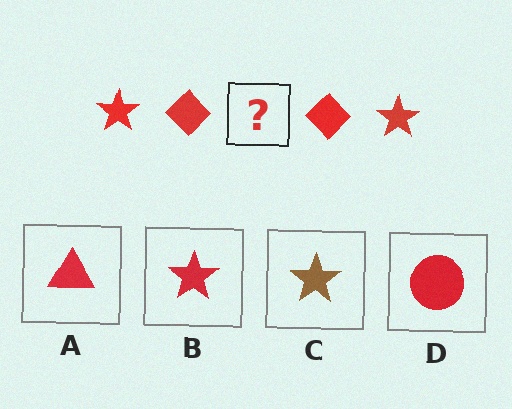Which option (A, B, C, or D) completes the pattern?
B.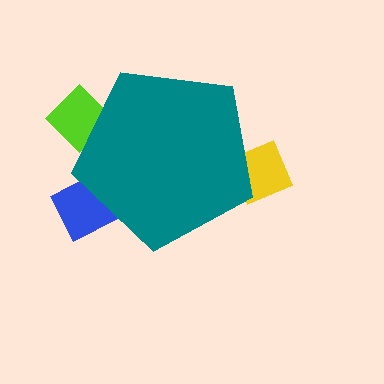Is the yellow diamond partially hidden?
Yes, the yellow diamond is partially hidden behind the teal pentagon.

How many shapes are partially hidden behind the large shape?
3 shapes are partially hidden.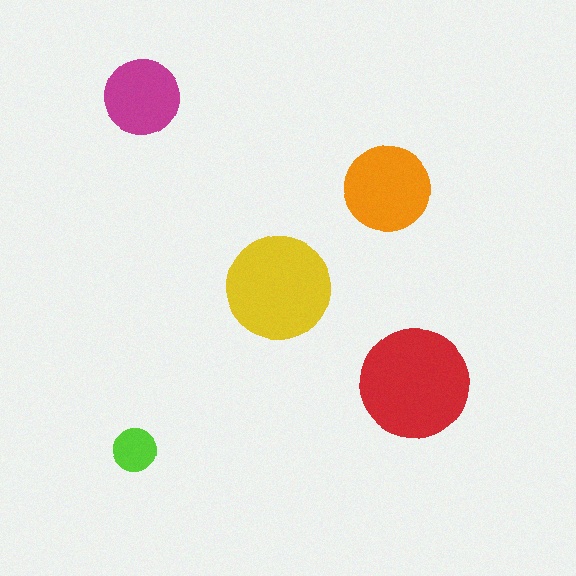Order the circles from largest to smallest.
the red one, the yellow one, the orange one, the magenta one, the lime one.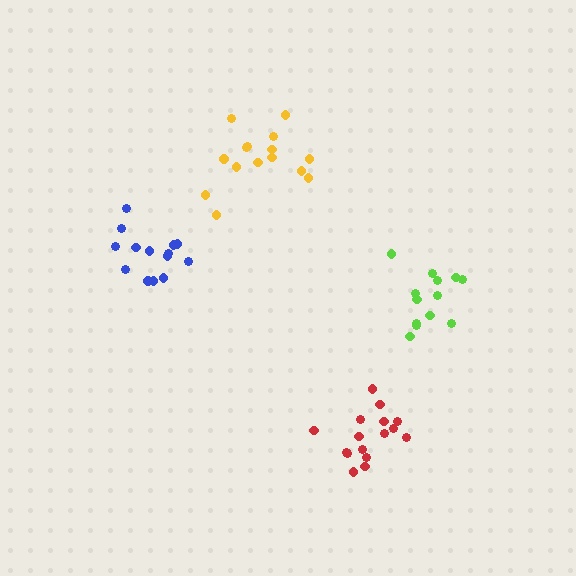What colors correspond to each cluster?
The clusters are colored: lime, yellow, blue, red.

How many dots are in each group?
Group 1: 13 dots, Group 2: 15 dots, Group 3: 14 dots, Group 4: 16 dots (58 total).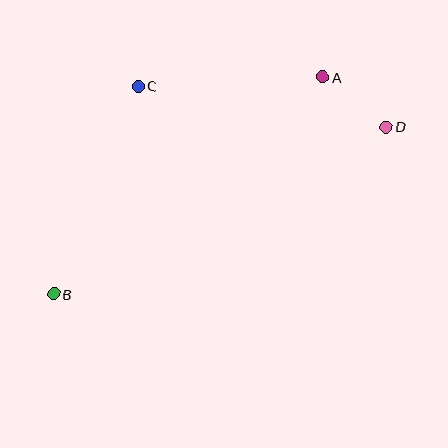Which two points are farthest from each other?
Points B and D are farthest from each other.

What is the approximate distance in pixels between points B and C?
The distance between B and C is approximately 224 pixels.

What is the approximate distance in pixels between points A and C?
The distance between A and C is approximately 185 pixels.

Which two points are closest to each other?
Points A and D are closest to each other.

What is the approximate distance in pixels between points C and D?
The distance between C and D is approximately 252 pixels.